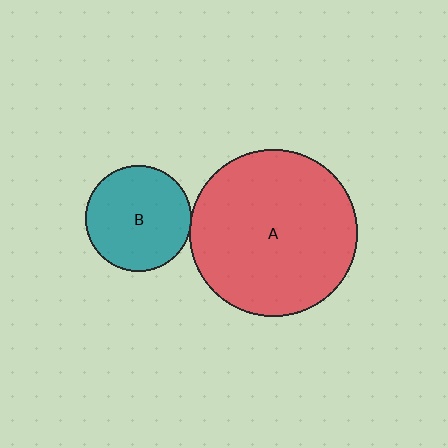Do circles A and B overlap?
Yes.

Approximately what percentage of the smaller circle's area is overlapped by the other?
Approximately 5%.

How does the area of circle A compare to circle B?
Approximately 2.5 times.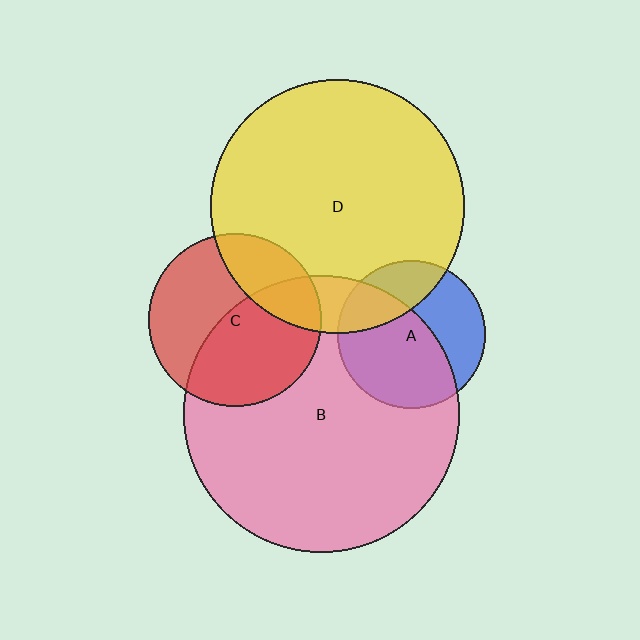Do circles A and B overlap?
Yes.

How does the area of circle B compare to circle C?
Approximately 2.5 times.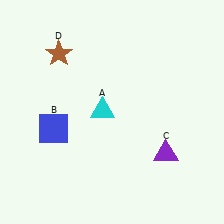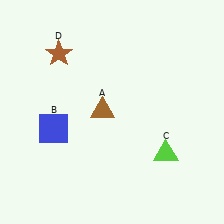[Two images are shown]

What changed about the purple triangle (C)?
In Image 1, C is purple. In Image 2, it changed to lime.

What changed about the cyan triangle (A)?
In Image 1, A is cyan. In Image 2, it changed to brown.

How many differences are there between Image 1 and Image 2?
There are 2 differences between the two images.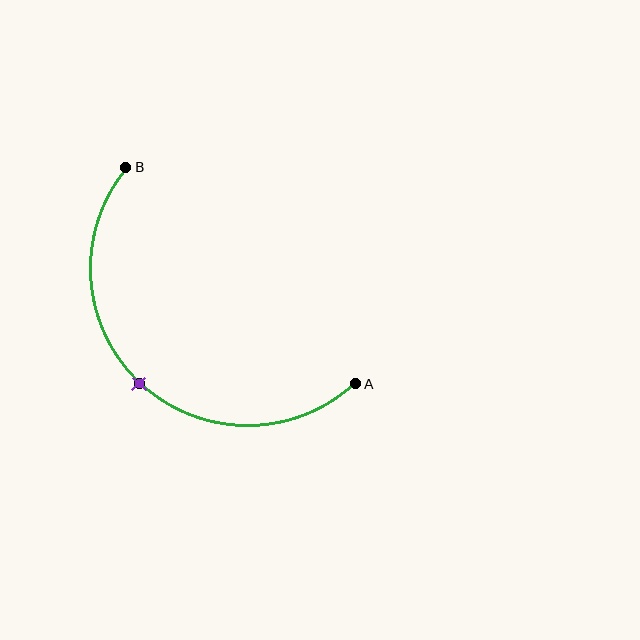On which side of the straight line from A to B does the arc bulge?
The arc bulges below and to the left of the straight line connecting A and B.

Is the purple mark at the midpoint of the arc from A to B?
Yes. The purple mark lies on the arc at equal arc-length from both A and B — it is the arc midpoint.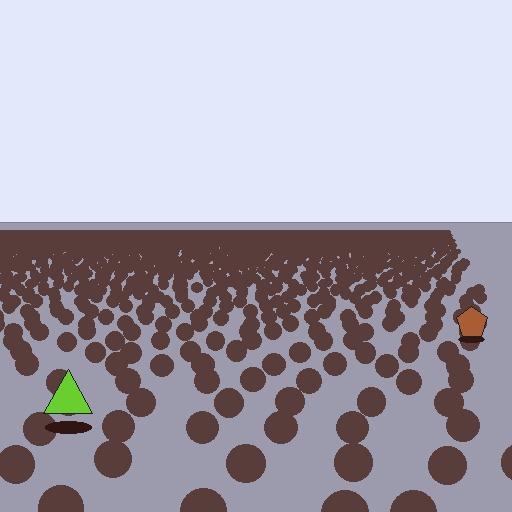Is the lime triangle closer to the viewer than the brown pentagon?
Yes. The lime triangle is closer — you can tell from the texture gradient: the ground texture is coarser near it.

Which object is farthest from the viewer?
The brown pentagon is farthest from the viewer. It appears smaller and the ground texture around it is denser.